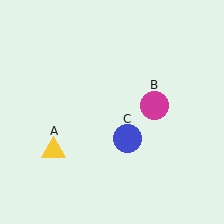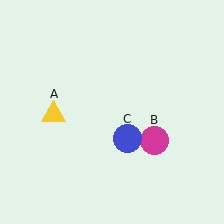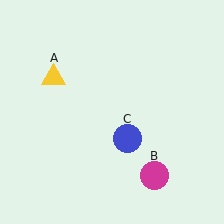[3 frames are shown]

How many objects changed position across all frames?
2 objects changed position: yellow triangle (object A), magenta circle (object B).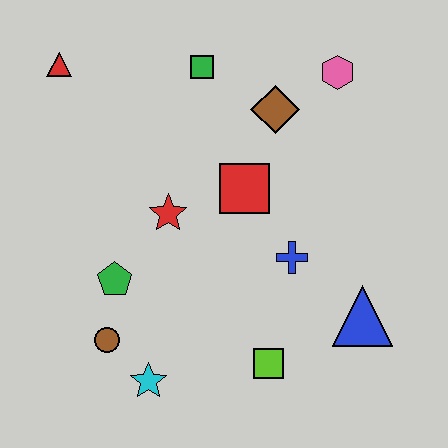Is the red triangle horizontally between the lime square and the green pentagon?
No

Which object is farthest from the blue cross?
The red triangle is farthest from the blue cross.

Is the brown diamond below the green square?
Yes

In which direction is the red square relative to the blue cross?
The red square is above the blue cross.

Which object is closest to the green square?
The brown diamond is closest to the green square.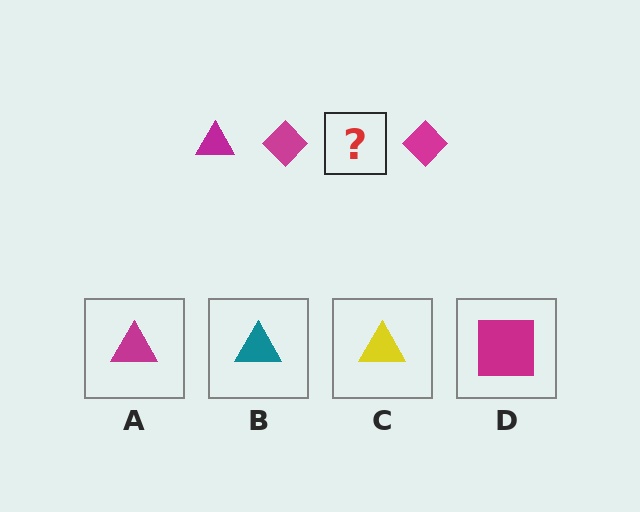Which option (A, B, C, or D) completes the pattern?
A.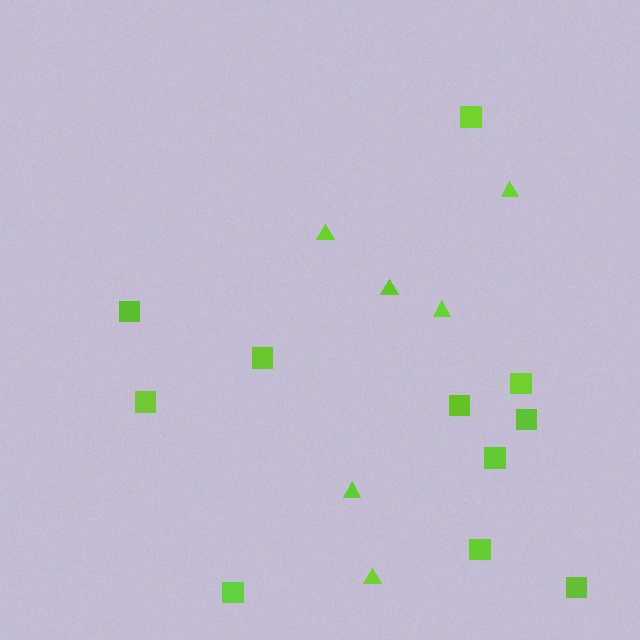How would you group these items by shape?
There are 2 groups: one group of triangles (6) and one group of squares (11).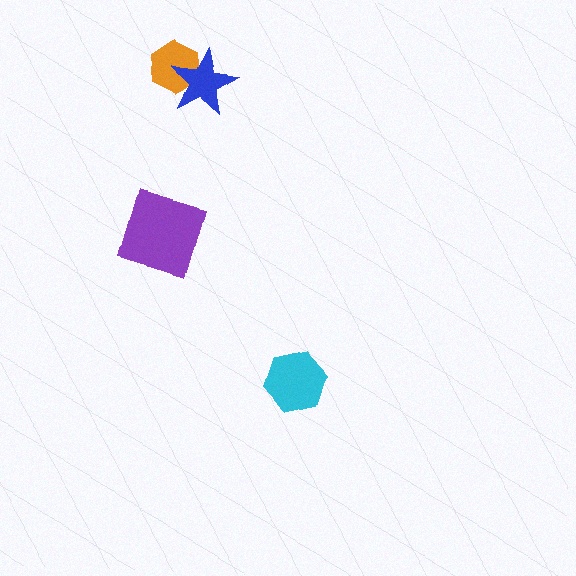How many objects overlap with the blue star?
1 object overlaps with the blue star.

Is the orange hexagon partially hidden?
Yes, it is partially covered by another shape.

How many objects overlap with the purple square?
0 objects overlap with the purple square.